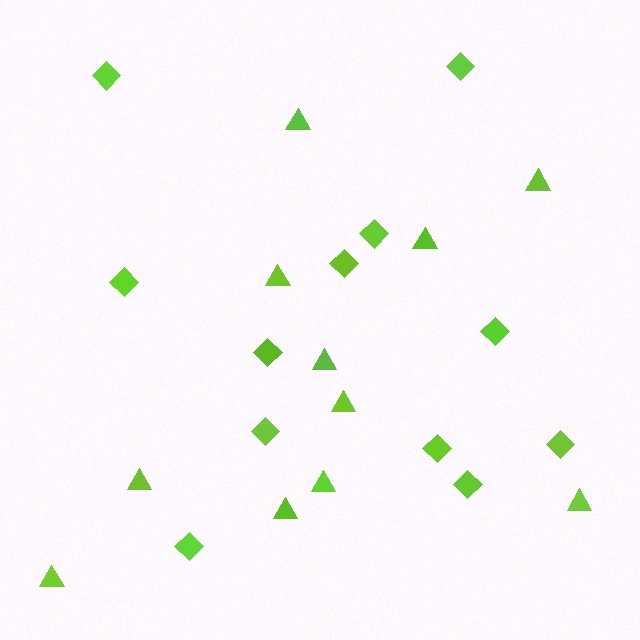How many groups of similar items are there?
There are 2 groups: one group of triangles (11) and one group of diamonds (12).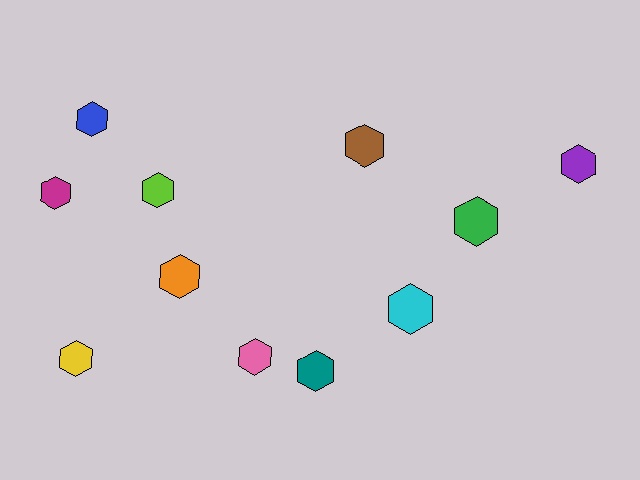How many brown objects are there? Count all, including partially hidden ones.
There is 1 brown object.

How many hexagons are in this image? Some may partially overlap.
There are 11 hexagons.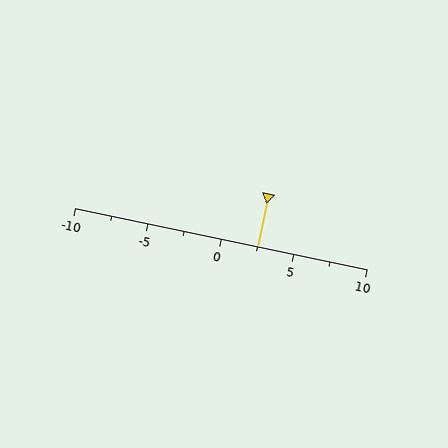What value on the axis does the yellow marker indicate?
The marker indicates approximately 2.5.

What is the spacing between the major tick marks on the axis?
The major ticks are spaced 5 apart.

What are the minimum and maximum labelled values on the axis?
The axis runs from -10 to 10.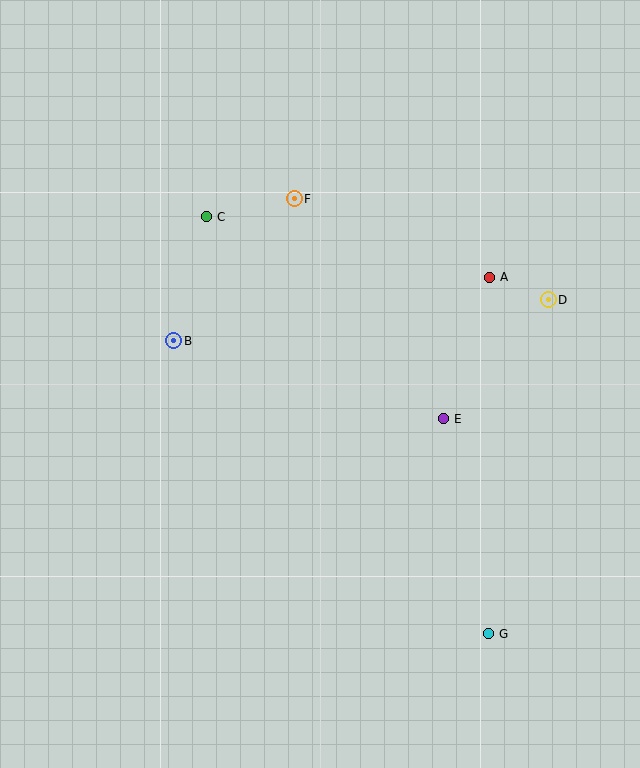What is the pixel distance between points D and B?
The distance between D and B is 376 pixels.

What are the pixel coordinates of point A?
Point A is at (490, 277).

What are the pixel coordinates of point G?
Point G is at (489, 634).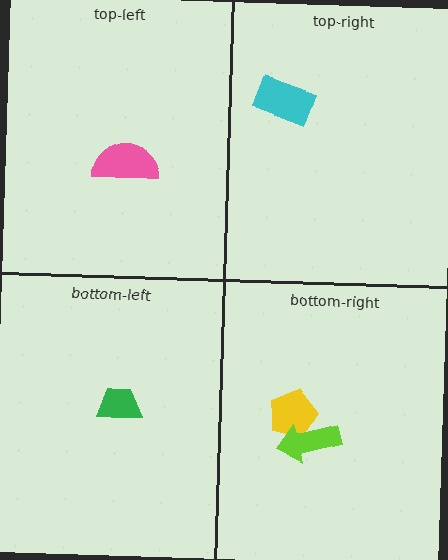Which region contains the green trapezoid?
The bottom-left region.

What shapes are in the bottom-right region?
The yellow pentagon, the lime arrow.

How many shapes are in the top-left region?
1.